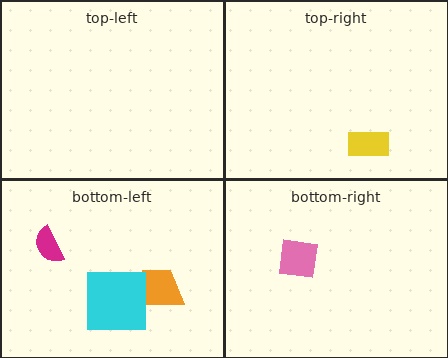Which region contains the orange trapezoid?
The bottom-left region.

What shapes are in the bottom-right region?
The pink square.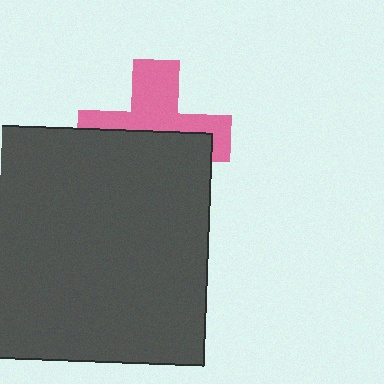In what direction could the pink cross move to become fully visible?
The pink cross could move up. That would shift it out from behind the dark gray square entirely.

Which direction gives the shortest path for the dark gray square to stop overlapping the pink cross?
Moving down gives the shortest separation.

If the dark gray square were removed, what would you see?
You would see the complete pink cross.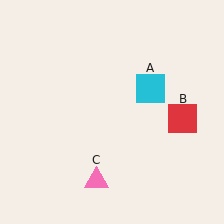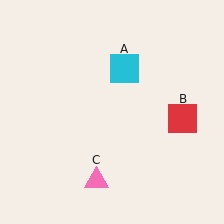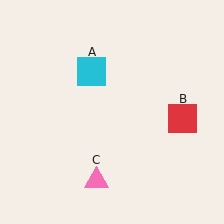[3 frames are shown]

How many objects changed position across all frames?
1 object changed position: cyan square (object A).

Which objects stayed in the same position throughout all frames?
Red square (object B) and pink triangle (object C) remained stationary.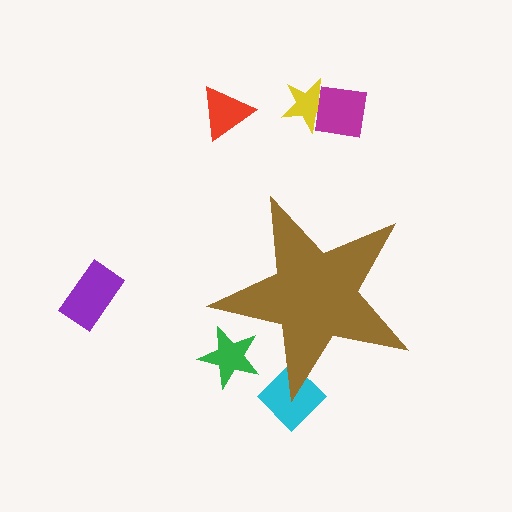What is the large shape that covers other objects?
A brown star.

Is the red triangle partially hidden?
No, the red triangle is fully visible.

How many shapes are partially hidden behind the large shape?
2 shapes are partially hidden.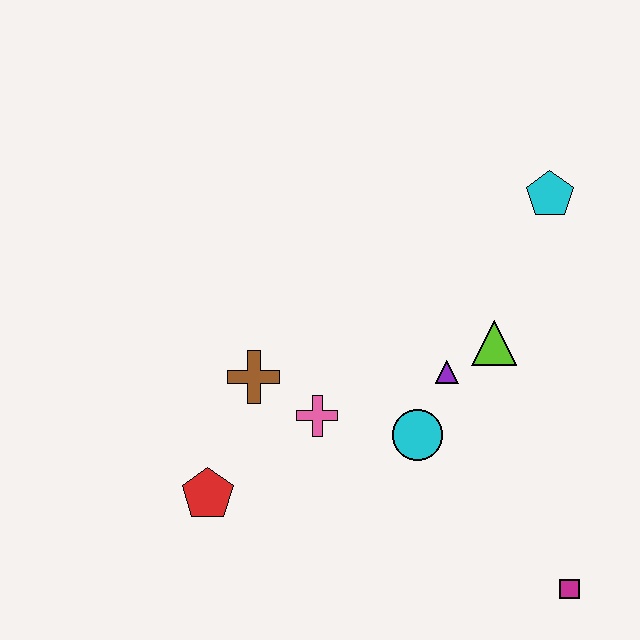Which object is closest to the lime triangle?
The purple triangle is closest to the lime triangle.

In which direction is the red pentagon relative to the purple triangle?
The red pentagon is to the left of the purple triangle.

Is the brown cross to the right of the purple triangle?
No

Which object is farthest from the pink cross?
The cyan pentagon is farthest from the pink cross.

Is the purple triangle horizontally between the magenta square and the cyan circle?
Yes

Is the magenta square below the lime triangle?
Yes